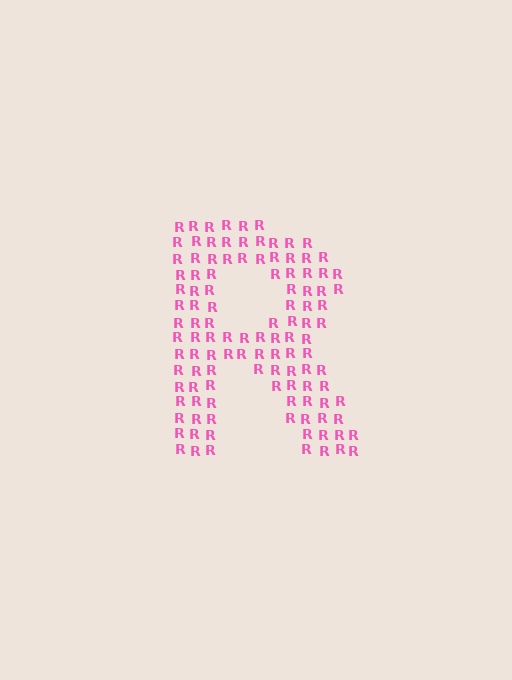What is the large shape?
The large shape is the letter R.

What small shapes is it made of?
It is made of small letter R's.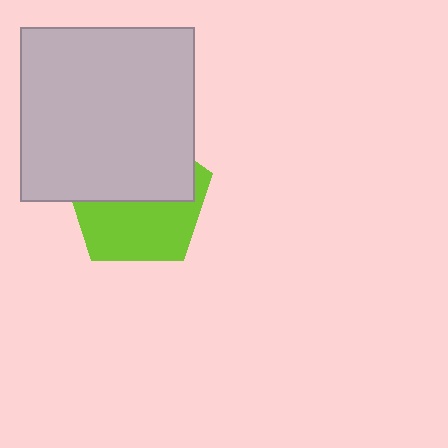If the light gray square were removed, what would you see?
You would see the complete lime pentagon.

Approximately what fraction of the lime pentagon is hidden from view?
Roughly 51% of the lime pentagon is hidden behind the light gray square.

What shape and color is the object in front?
The object in front is a light gray square.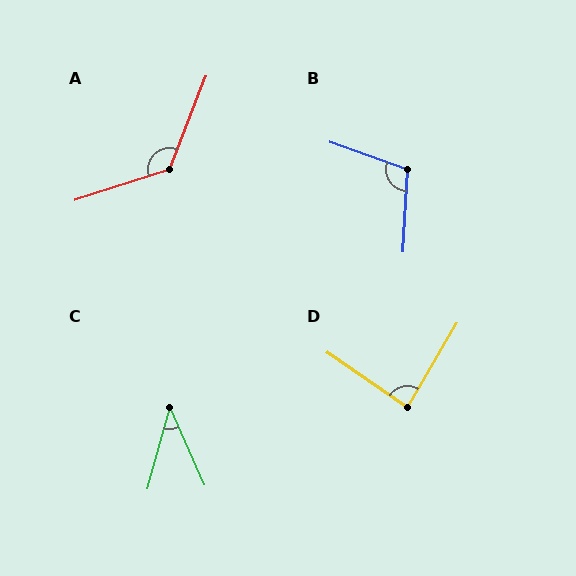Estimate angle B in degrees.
Approximately 106 degrees.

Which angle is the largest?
A, at approximately 129 degrees.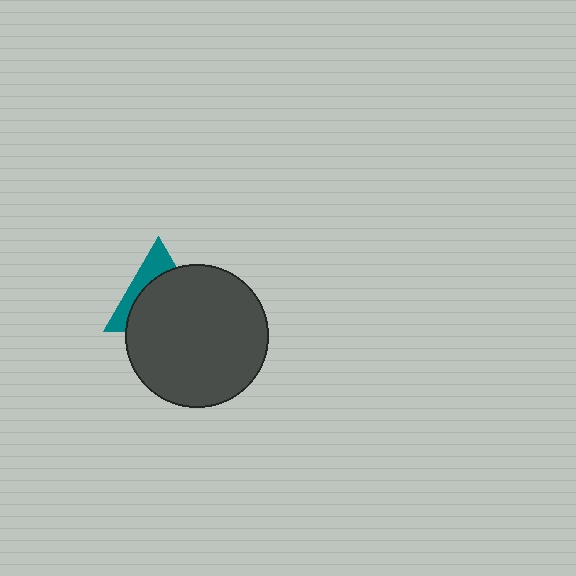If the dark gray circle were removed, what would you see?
You would see the complete teal triangle.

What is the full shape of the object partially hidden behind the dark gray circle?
The partially hidden object is a teal triangle.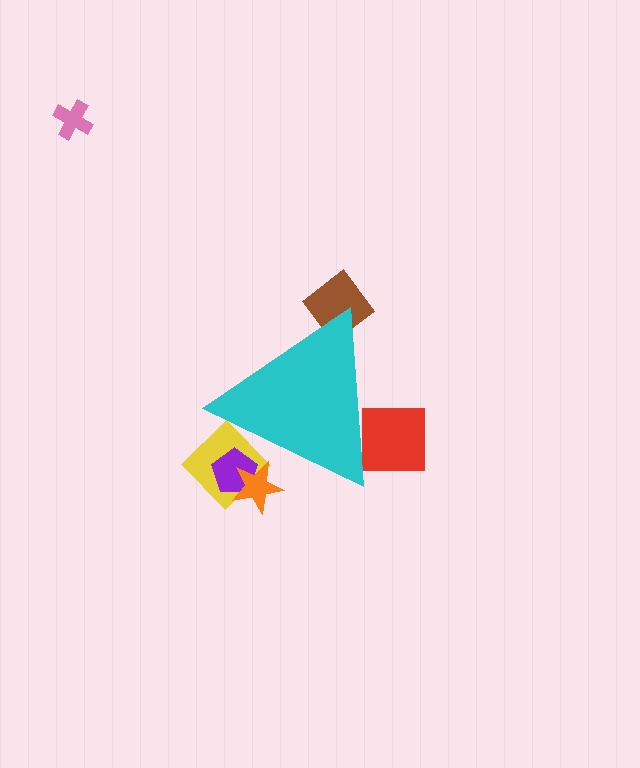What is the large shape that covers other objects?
A cyan triangle.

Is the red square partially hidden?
Yes, the red square is partially hidden behind the cyan triangle.